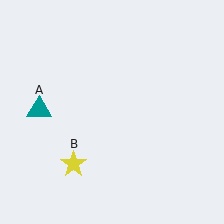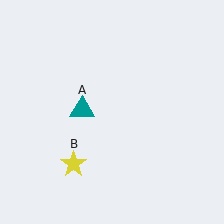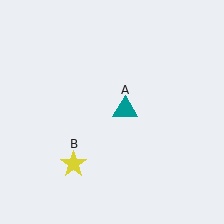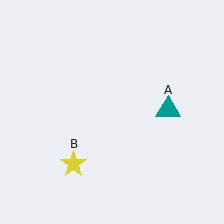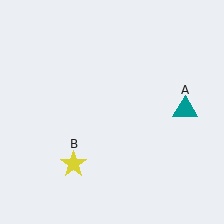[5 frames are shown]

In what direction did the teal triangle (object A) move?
The teal triangle (object A) moved right.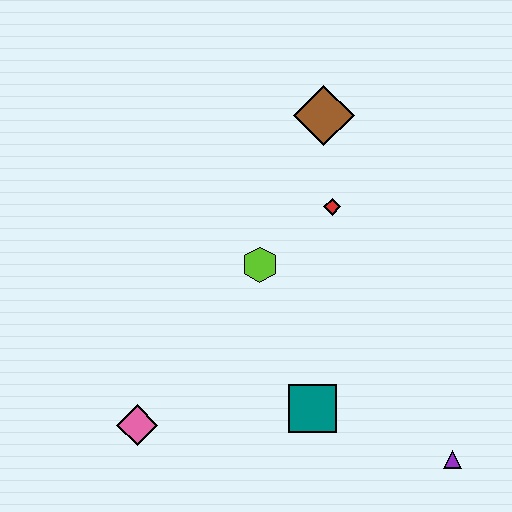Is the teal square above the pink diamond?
Yes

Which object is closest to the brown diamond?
The red diamond is closest to the brown diamond.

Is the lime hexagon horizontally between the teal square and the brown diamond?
No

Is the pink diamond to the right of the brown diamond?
No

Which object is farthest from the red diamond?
The pink diamond is farthest from the red diamond.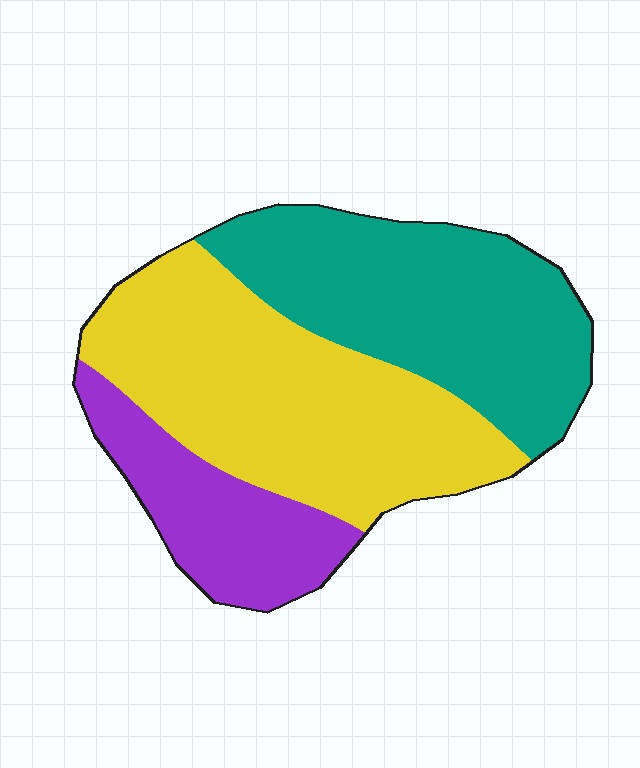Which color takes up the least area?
Purple, at roughly 20%.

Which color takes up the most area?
Yellow, at roughly 45%.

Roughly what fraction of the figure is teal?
Teal covers roughly 35% of the figure.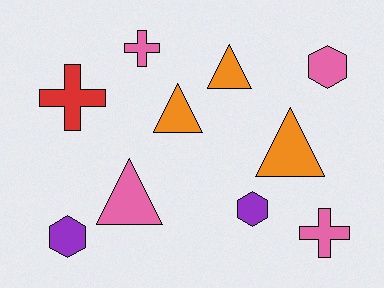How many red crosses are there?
There is 1 red cross.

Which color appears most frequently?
Pink, with 4 objects.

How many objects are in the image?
There are 10 objects.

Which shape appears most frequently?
Triangle, with 4 objects.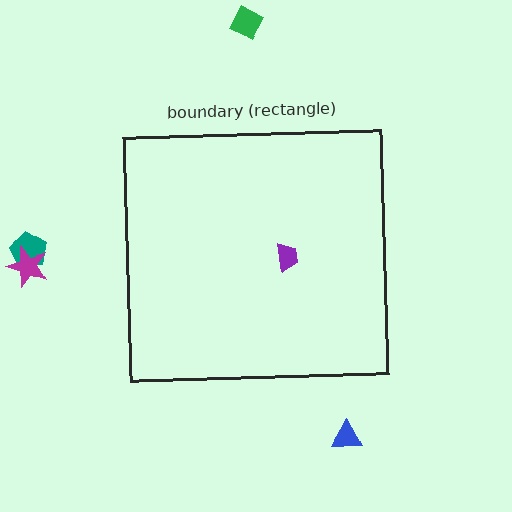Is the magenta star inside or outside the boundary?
Outside.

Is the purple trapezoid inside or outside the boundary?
Inside.